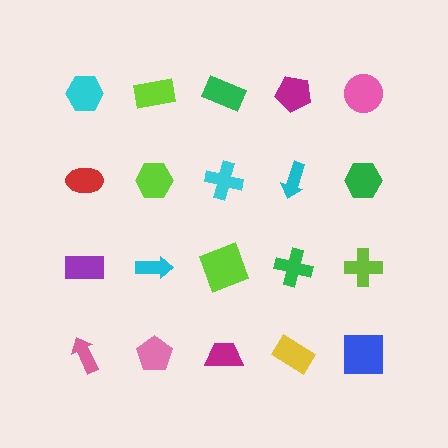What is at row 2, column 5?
A green hexagon.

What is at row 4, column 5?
A blue square.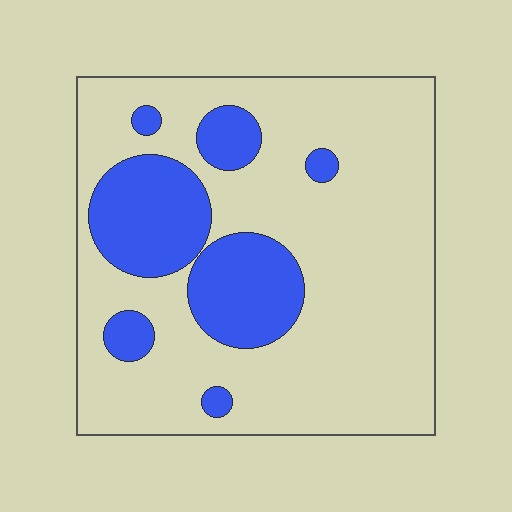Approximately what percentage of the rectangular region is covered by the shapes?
Approximately 25%.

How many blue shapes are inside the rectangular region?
7.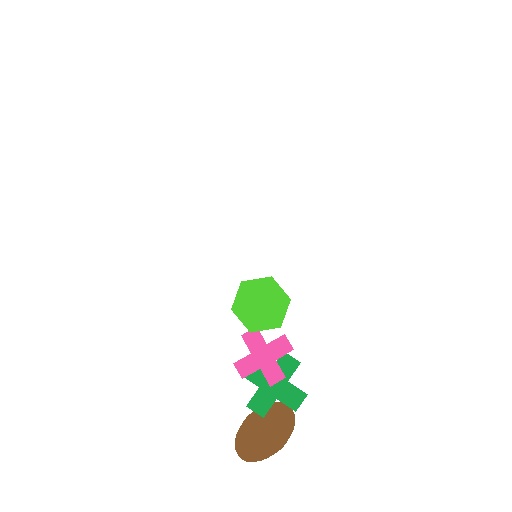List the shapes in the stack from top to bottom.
From top to bottom: the lime hexagon, the pink cross, the green cross, the brown ellipse.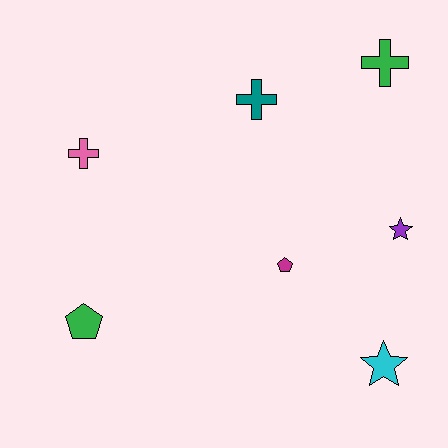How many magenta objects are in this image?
There is 1 magenta object.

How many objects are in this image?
There are 7 objects.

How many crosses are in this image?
There are 3 crosses.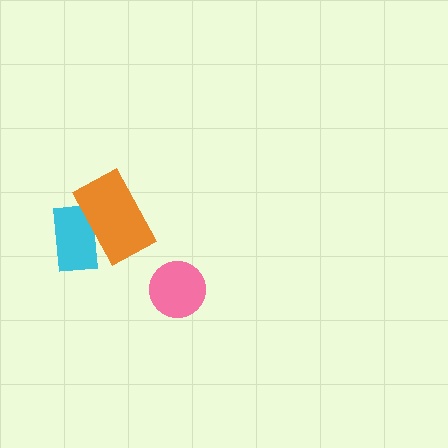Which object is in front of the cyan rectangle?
The orange rectangle is in front of the cyan rectangle.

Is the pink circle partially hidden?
No, no other shape covers it.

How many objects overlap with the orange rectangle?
1 object overlaps with the orange rectangle.